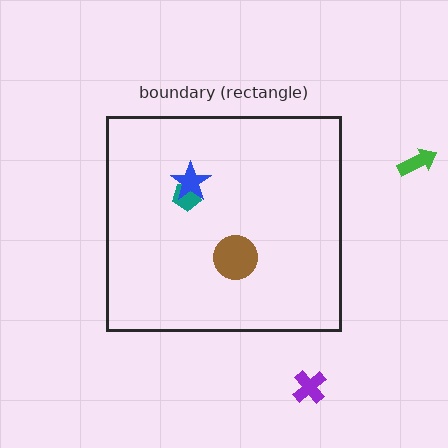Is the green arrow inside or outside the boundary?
Outside.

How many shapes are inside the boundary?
3 inside, 2 outside.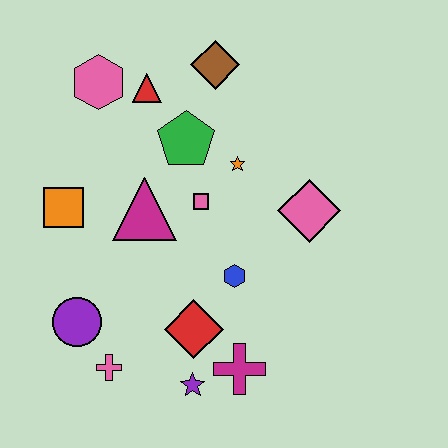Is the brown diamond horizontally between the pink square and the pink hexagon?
No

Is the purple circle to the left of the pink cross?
Yes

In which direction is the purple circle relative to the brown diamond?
The purple circle is below the brown diamond.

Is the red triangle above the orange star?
Yes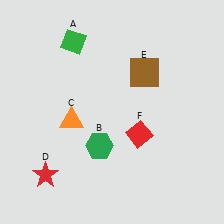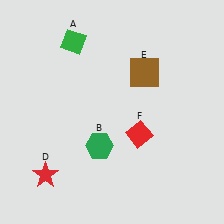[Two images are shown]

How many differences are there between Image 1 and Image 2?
There is 1 difference between the two images.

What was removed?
The orange triangle (C) was removed in Image 2.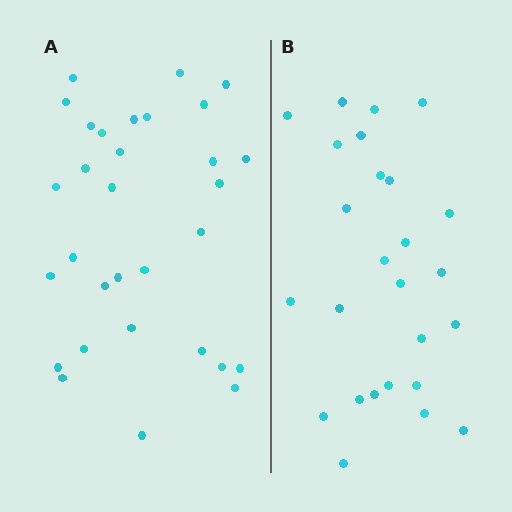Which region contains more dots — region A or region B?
Region A (the left region) has more dots.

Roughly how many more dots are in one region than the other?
Region A has about 5 more dots than region B.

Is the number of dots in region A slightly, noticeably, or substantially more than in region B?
Region A has only slightly more — the two regions are fairly close. The ratio is roughly 1.2 to 1.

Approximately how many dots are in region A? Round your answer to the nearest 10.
About 30 dots. (The exact count is 31, which rounds to 30.)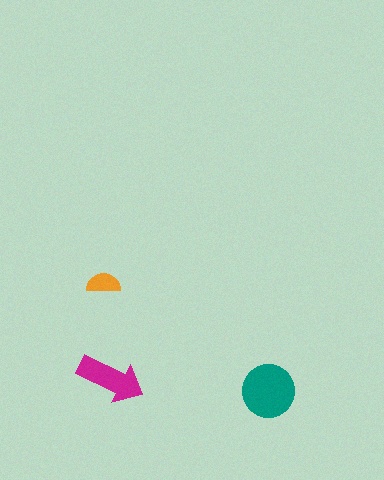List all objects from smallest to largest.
The orange semicircle, the magenta arrow, the teal circle.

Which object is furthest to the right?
The teal circle is rightmost.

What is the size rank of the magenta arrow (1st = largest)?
2nd.